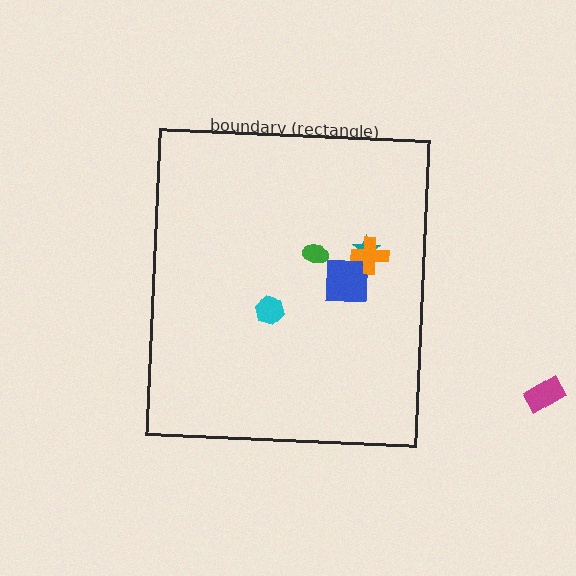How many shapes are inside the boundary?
5 inside, 1 outside.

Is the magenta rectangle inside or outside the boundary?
Outside.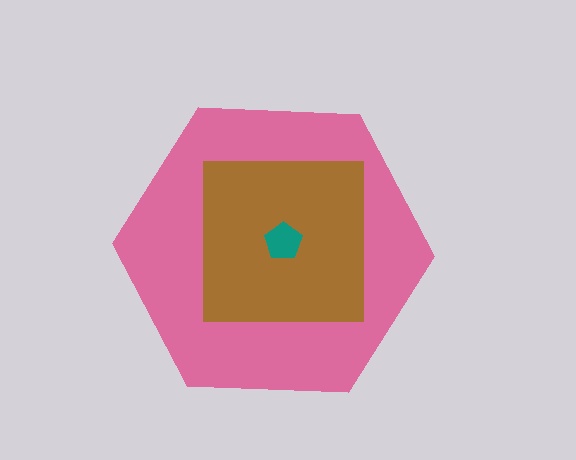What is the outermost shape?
The pink hexagon.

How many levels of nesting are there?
3.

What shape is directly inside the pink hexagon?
The brown square.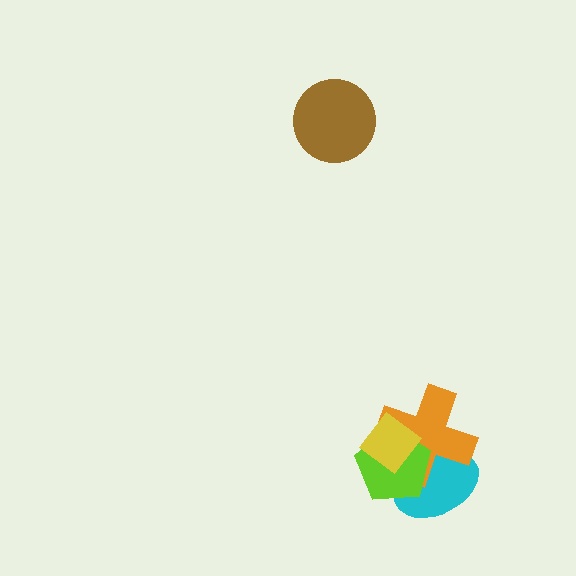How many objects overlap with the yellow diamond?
3 objects overlap with the yellow diamond.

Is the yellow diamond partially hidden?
No, no other shape covers it.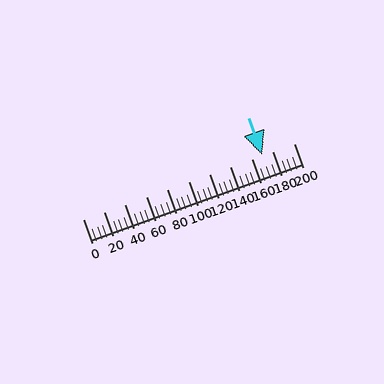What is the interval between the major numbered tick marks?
The major tick marks are spaced 20 units apart.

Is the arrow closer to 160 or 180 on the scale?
The arrow is closer to 180.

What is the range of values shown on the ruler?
The ruler shows values from 0 to 200.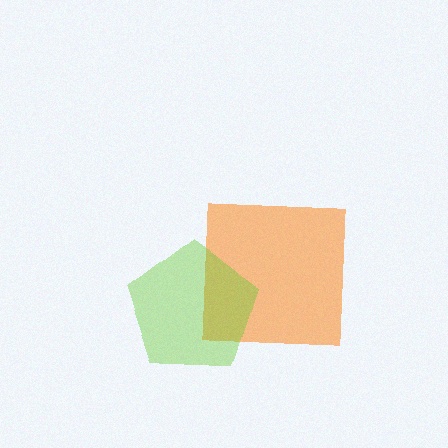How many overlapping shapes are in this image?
There are 2 overlapping shapes in the image.